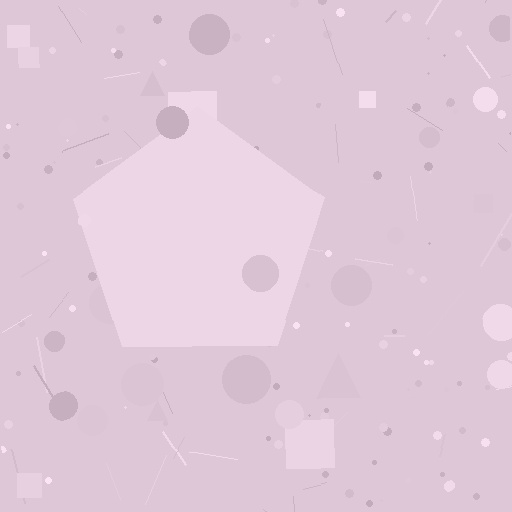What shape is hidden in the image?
A pentagon is hidden in the image.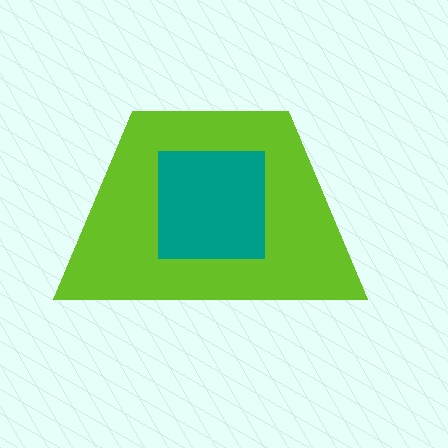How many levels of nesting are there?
2.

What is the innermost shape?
The teal square.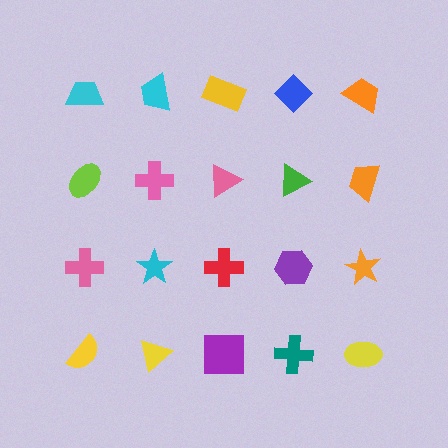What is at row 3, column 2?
A cyan star.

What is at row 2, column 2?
A pink cross.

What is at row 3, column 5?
An orange star.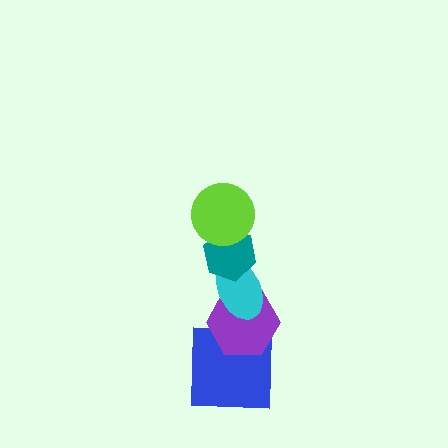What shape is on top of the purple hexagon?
The cyan ellipse is on top of the purple hexagon.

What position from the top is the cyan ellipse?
The cyan ellipse is 3rd from the top.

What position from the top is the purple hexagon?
The purple hexagon is 4th from the top.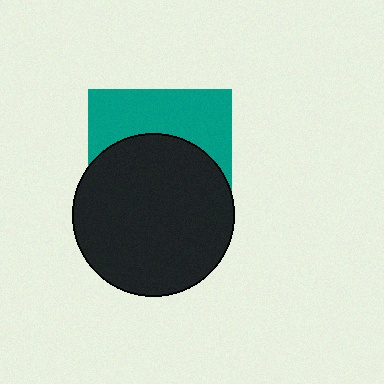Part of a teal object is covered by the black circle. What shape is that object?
It is a square.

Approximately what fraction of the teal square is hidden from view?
Roughly 60% of the teal square is hidden behind the black circle.